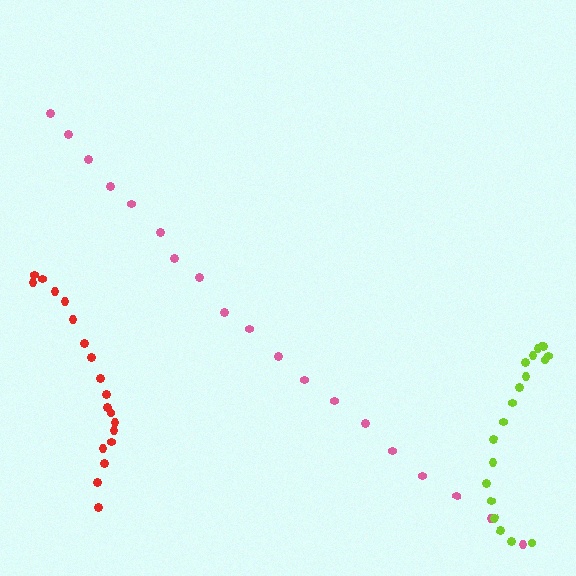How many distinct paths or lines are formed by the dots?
There are 3 distinct paths.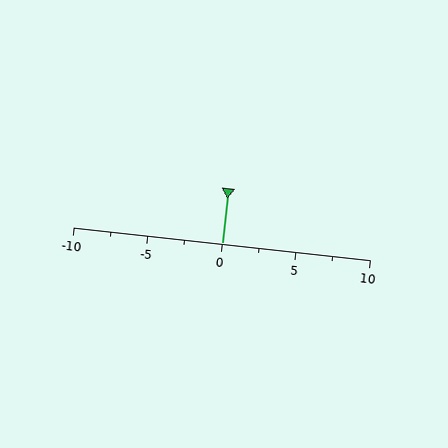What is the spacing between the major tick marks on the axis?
The major ticks are spaced 5 apart.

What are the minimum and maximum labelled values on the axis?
The axis runs from -10 to 10.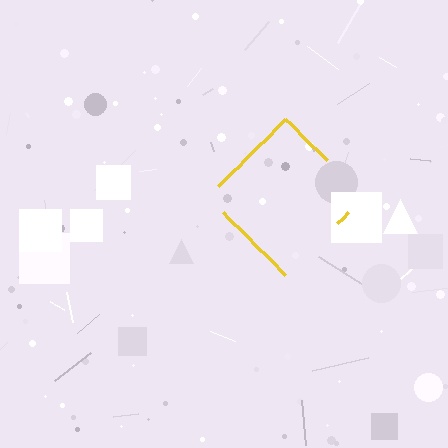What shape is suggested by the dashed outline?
The dashed outline suggests a diamond.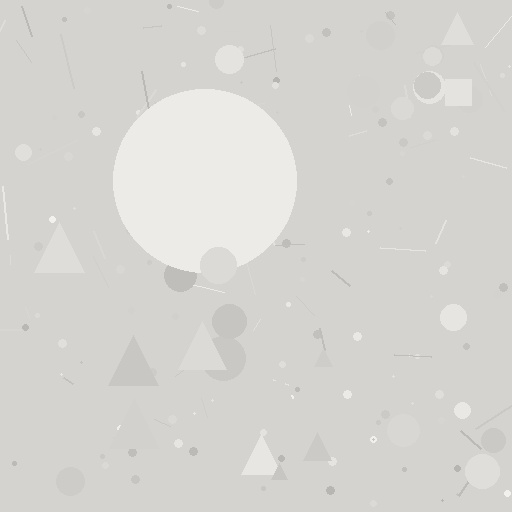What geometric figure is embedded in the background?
A circle is embedded in the background.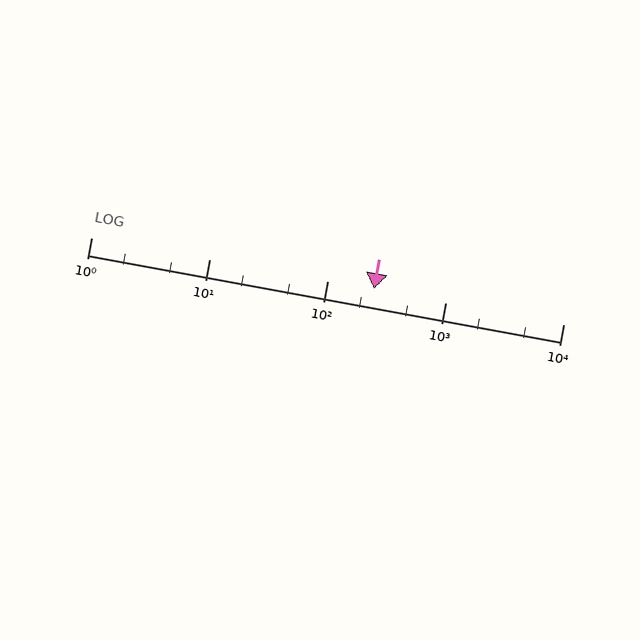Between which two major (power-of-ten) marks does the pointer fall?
The pointer is between 100 and 1000.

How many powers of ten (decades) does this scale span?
The scale spans 4 decades, from 1 to 10000.